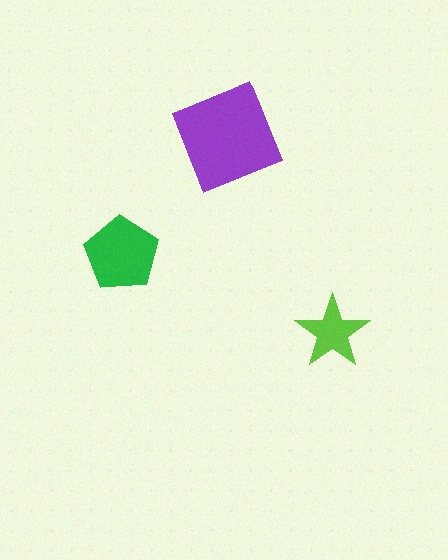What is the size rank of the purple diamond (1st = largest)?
1st.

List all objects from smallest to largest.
The lime star, the green pentagon, the purple diamond.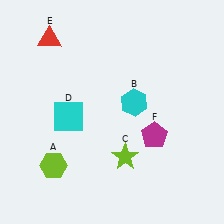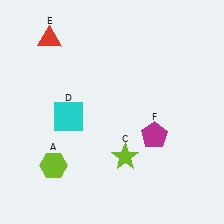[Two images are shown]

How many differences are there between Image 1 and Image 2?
There is 1 difference between the two images.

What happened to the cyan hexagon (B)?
The cyan hexagon (B) was removed in Image 2. It was in the top-right area of Image 1.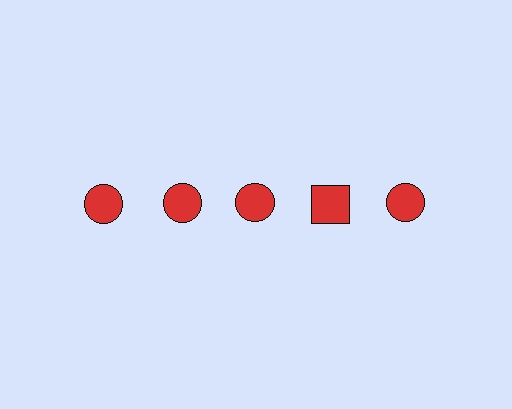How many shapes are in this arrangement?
There are 5 shapes arranged in a grid pattern.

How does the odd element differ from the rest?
It has a different shape: square instead of circle.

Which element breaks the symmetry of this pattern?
The red square in the top row, second from right column breaks the symmetry. All other shapes are red circles.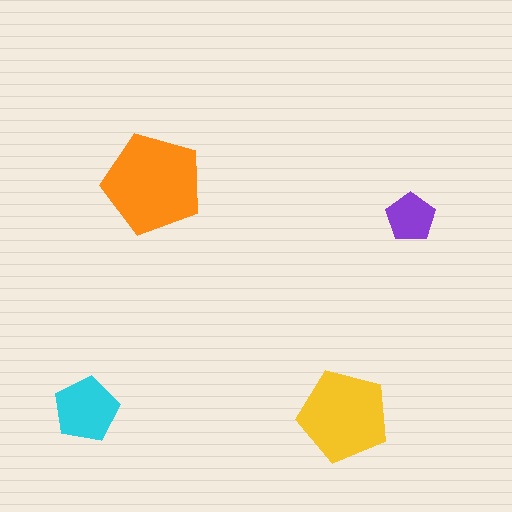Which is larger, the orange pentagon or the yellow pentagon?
The orange one.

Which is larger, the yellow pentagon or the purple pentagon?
The yellow one.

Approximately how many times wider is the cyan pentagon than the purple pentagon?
About 1.5 times wider.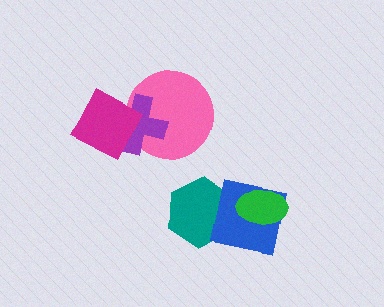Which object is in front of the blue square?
The green ellipse is in front of the blue square.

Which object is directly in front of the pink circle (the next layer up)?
The purple cross is directly in front of the pink circle.